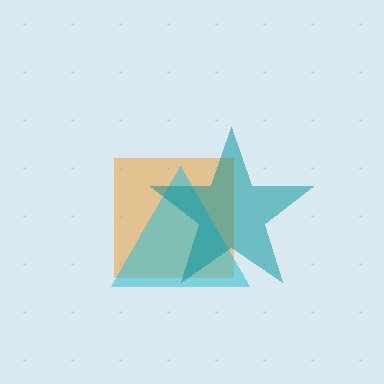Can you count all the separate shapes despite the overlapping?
Yes, there are 3 separate shapes.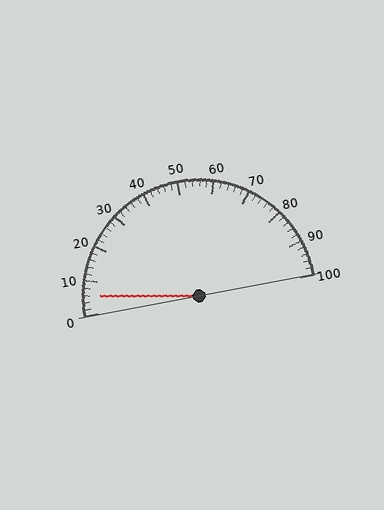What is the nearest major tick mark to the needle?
The nearest major tick mark is 10.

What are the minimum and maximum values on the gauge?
The gauge ranges from 0 to 100.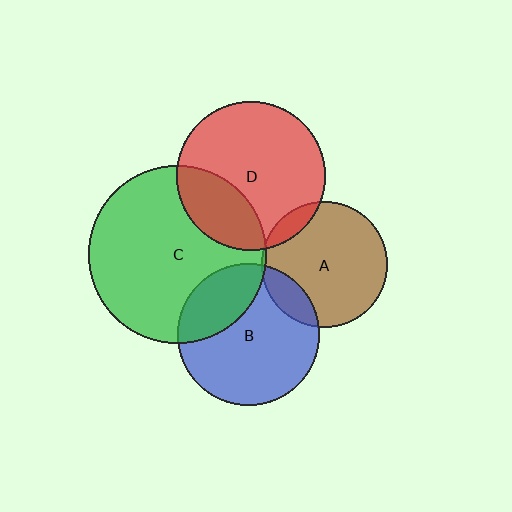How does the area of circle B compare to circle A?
Approximately 1.3 times.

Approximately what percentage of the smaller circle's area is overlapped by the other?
Approximately 5%.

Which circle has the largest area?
Circle C (green).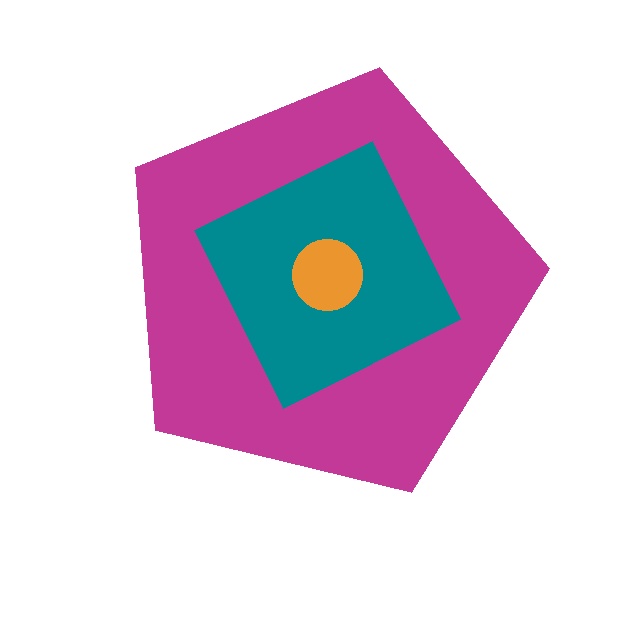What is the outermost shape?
The magenta pentagon.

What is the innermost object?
The orange circle.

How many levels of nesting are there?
3.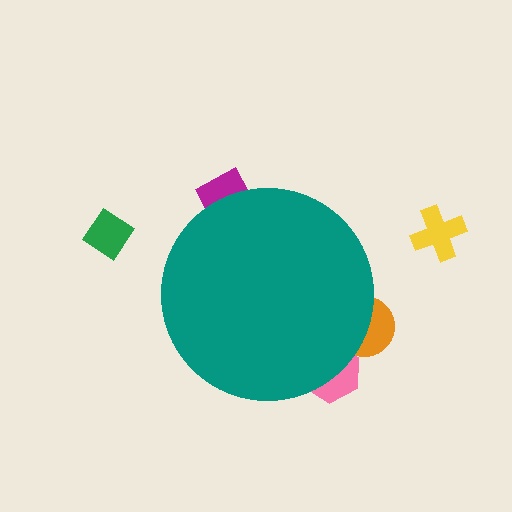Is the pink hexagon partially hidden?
Yes, the pink hexagon is partially hidden behind the teal circle.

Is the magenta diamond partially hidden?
Yes, the magenta diamond is partially hidden behind the teal circle.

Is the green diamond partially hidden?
No, the green diamond is fully visible.